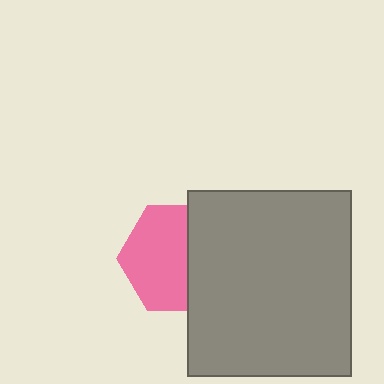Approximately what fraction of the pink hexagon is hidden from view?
Roughly 40% of the pink hexagon is hidden behind the gray rectangle.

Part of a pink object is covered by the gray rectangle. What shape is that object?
It is a hexagon.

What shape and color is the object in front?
The object in front is a gray rectangle.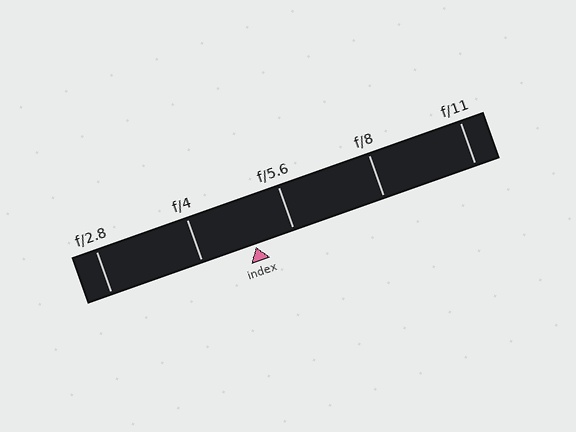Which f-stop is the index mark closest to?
The index mark is closest to f/5.6.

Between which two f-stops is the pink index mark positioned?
The index mark is between f/4 and f/5.6.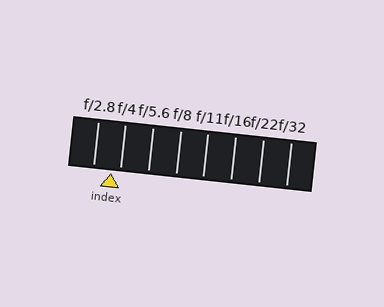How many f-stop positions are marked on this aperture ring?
There are 8 f-stop positions marked.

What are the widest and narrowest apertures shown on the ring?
The widest aperture shown is f/2.8 and the narrowest is f/32.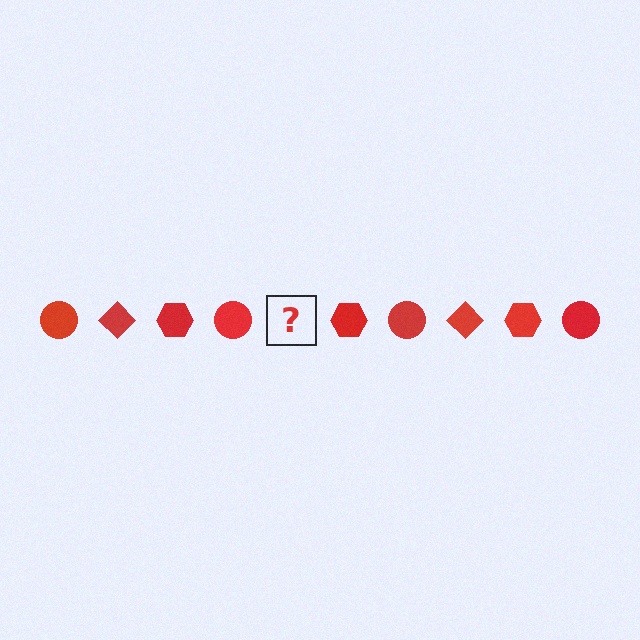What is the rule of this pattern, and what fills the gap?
The rule is that the pattern cycles through circle, diamond, hexagon shapes in red. The gap should be filled with a red diamond.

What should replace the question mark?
The question mark should be replaced with a red diamond.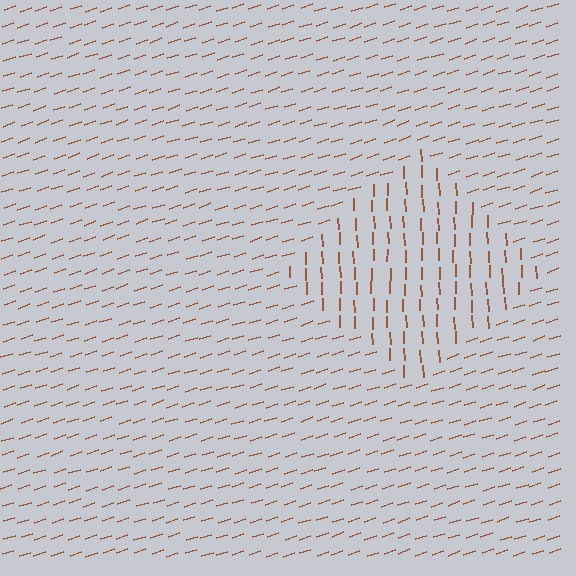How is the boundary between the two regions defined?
The boundary is defined purely by a change in line orientation (approximately 73 degrees difference). All lines are the same color and thickness.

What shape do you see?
I see a diamond.